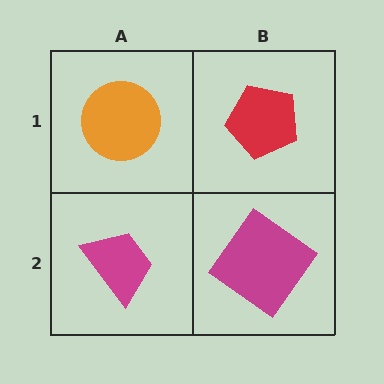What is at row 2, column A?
A magenta trapezoid.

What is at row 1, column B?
A red pentagon.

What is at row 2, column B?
A magenta diamond.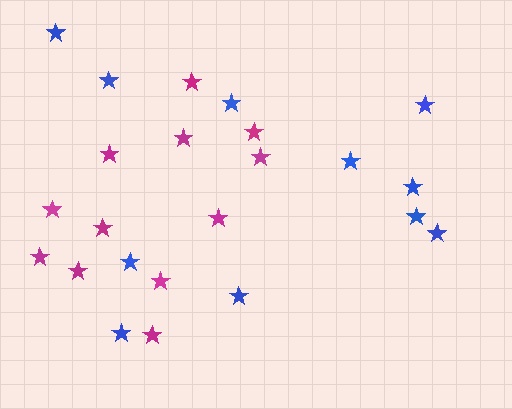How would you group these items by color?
There are 2 groups: one group of blue stars (11) and one group of magenta stars (12).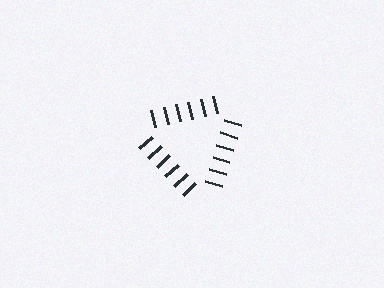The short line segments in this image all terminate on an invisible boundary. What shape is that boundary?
An illusory triangle — the line segments terminate on its edges but no continuous stroke is drawn.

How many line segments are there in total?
18 — 6 along each of the 3 edges.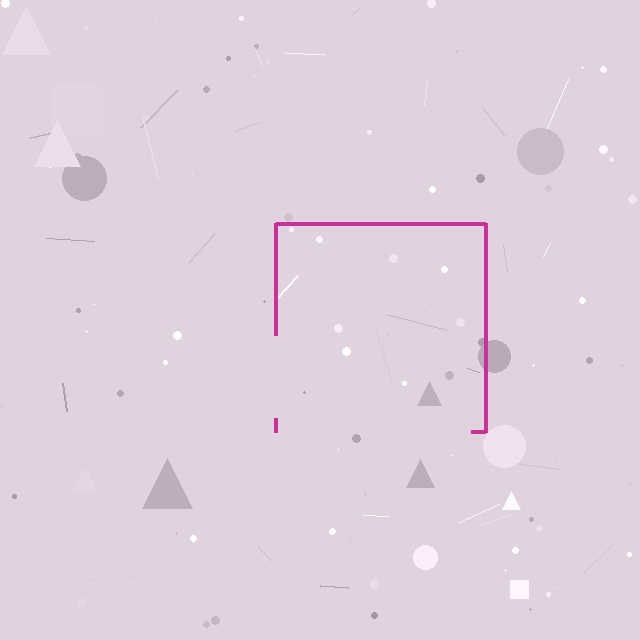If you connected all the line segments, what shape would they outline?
They would outline a square.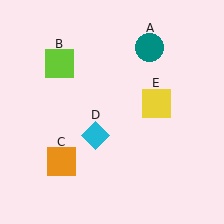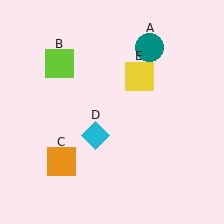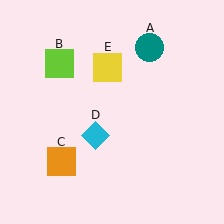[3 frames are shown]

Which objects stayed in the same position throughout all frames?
Teal circle (object A) and lime square (object B) and orange square (object C) and cyan diamond (object D) remained stationary.